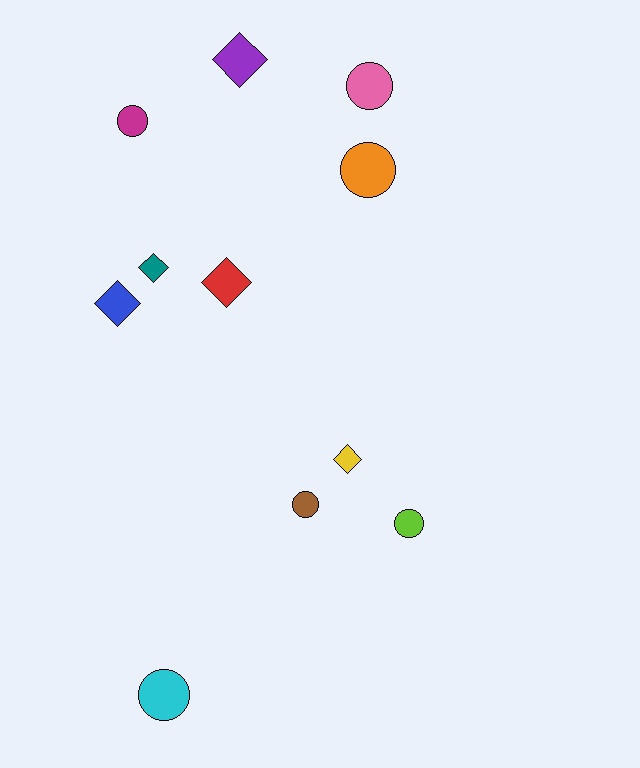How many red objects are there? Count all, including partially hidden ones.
There is 1 red object.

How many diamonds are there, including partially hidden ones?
There are 5 diamonds.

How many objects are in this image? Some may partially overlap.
There are 11 objects.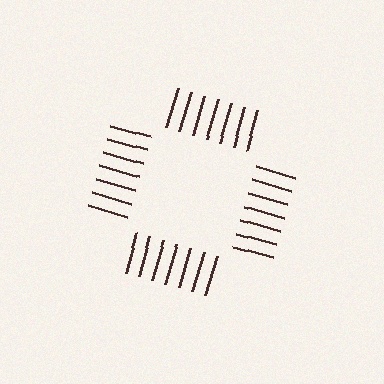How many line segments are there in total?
28 — 7 along each of the 4 edges.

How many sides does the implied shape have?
4 sides — the line-ends trace a square.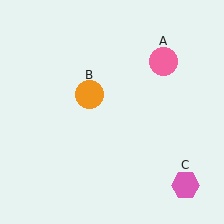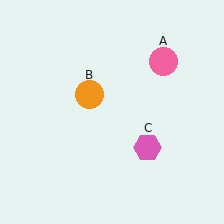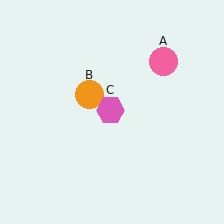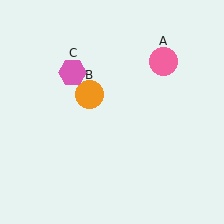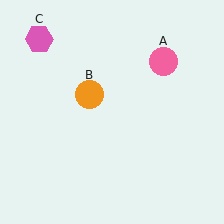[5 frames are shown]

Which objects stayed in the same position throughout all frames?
Pink circle (object A) and orange circle (object B) remained stationary.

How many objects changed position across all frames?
1 object changed position: pink hexagon (object C).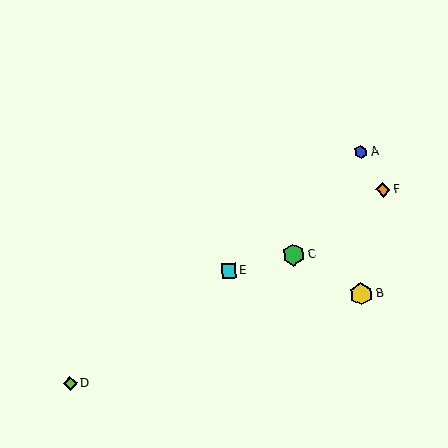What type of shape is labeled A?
Shape A is a blue hexagon.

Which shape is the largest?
The yellow hexagon (labeled B) is the largest.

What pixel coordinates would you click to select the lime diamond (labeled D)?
Click at (70, 383) to select the lime diamond D.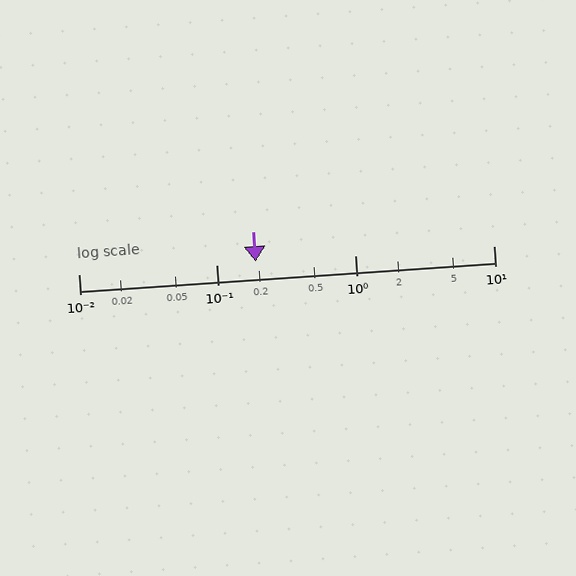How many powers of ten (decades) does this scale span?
The scale spans 3 decades, from 0.01 to 10.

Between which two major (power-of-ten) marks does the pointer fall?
The pointer is between 0.1 and 1.